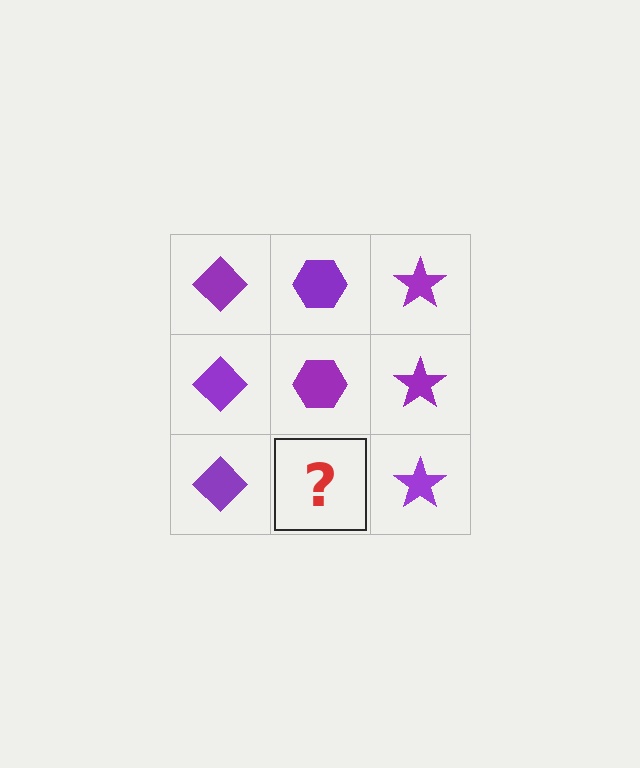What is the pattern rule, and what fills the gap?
The rule is that each column has a consistent shape. The gap should be filled with a purple hexagon.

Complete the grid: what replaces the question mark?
The question mark should be replaced with a purple hexagon.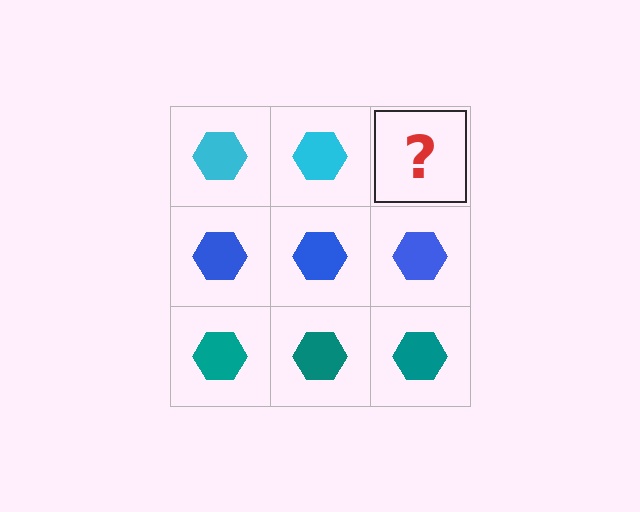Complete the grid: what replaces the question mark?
The question mark should be replaced with a cyan hexagon.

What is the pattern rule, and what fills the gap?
The rule is that each row has a consistent color. The gap should be filled with a cyan hexagon.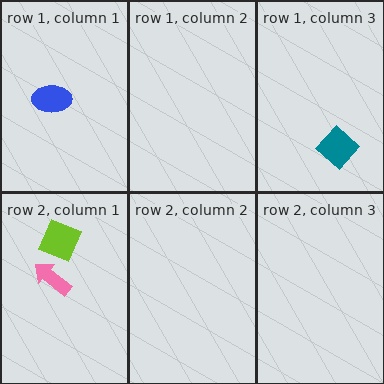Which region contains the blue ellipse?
The row 1, column 1 region.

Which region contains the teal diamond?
The row 1, column 3 region.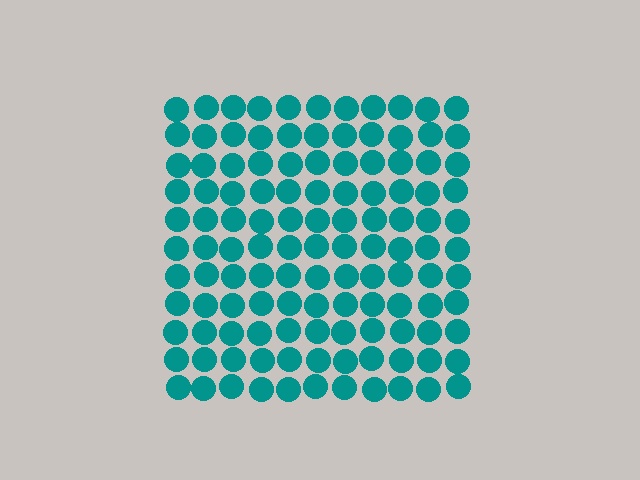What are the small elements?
The small elements are circles.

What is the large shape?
The large shape is a square.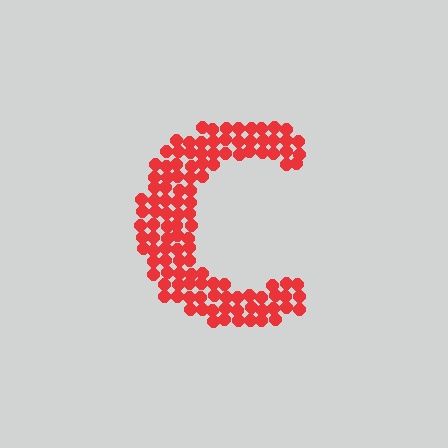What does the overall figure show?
The overall figure shows the letter C.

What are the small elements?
The small elements are circles.